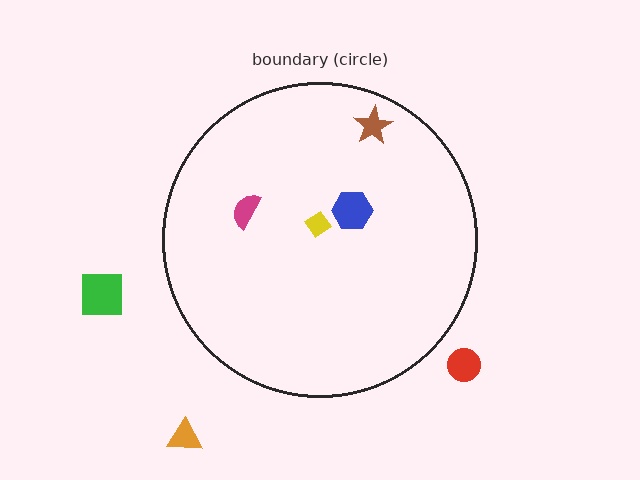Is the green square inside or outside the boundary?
Outside.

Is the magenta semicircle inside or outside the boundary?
Inside.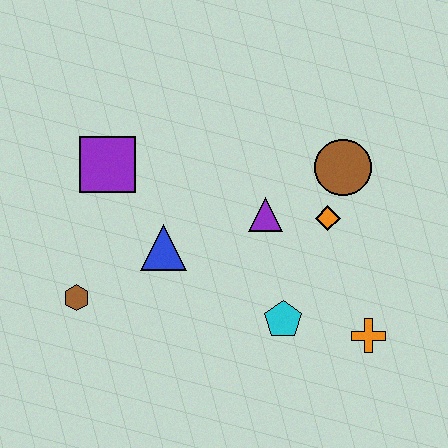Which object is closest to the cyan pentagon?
The orange cross is closest to the cyan pentagon.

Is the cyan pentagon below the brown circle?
Yes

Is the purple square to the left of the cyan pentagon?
Yes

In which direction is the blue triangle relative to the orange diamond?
The blue triangle is to the left of the orange diamond.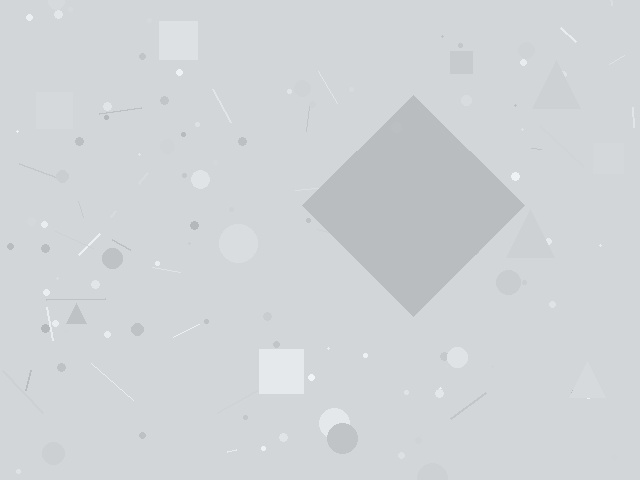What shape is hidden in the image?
A diamond is hidden in the image.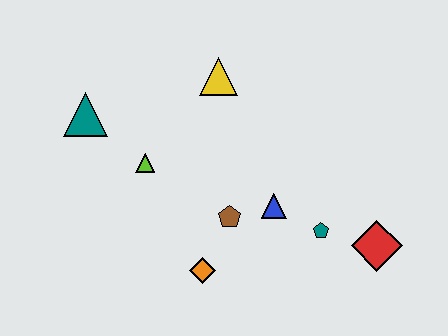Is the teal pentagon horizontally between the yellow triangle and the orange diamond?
No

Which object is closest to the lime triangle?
The teal triangle is closest to the lime triangle.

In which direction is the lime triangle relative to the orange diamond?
The lime triangle is above the orange diamond.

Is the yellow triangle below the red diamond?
No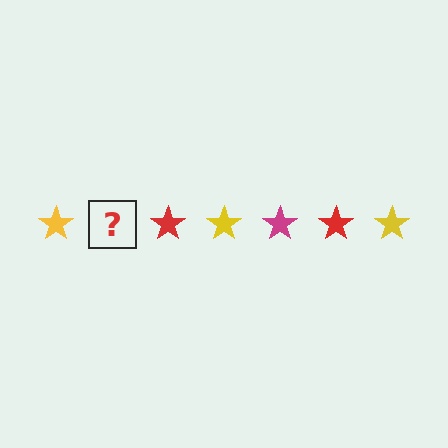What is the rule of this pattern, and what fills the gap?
The rule is that the pattern cycles through yellow, magenta, red stars. The gap should be filled with a magenta star.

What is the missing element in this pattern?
The missing element is a magenta star.